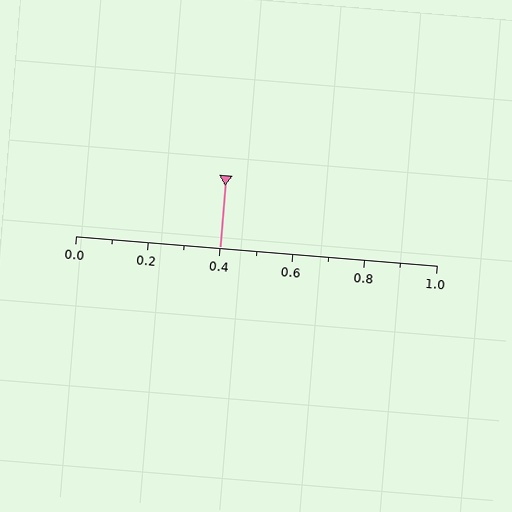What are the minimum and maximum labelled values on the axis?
The axis runs from 0.0 to 1.0.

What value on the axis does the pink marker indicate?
The marker indicates approximately 0.4.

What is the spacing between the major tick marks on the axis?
The major ticks are spaced 0.2 apart.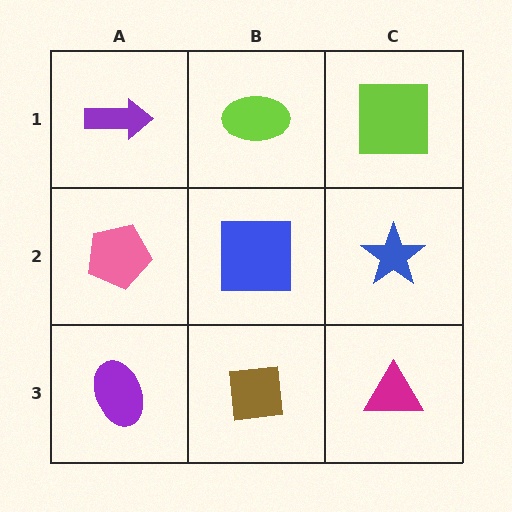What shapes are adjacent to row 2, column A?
A purple arrow (row 1, column A), a purple ellipse (row 3, column A), a blue square (row 2, column B).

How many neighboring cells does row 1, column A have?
2.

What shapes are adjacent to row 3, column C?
A blue star (row 2, column C), a brown square (row 3, column B).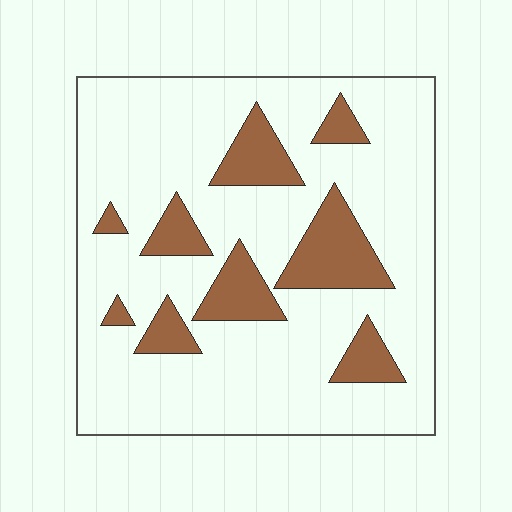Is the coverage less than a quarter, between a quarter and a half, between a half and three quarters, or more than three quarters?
Less than a quarter.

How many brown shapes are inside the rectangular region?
9.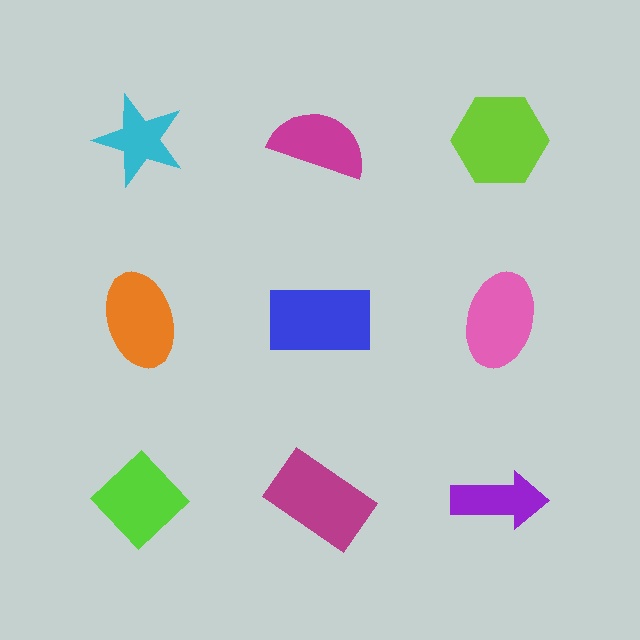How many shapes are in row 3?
3 shapes.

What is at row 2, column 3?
A pink ellipse.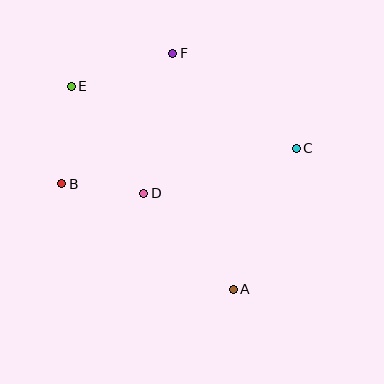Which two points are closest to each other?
Points B and D are closest to each other.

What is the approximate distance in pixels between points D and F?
The distance between D and F is approximately 143 pixels.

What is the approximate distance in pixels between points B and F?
The distance between B and F is approximately 172 pixels.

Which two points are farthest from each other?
Points A and E are farthest from each other.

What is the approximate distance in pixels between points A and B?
The distance between A and B is approximately 201 pixels.